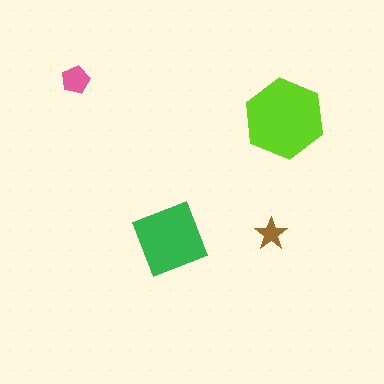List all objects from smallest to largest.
The brown star, the pink pentagon, the green diamond, the lime hexagon.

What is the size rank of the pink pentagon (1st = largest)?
3rd.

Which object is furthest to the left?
The pink pentagon is leftmost.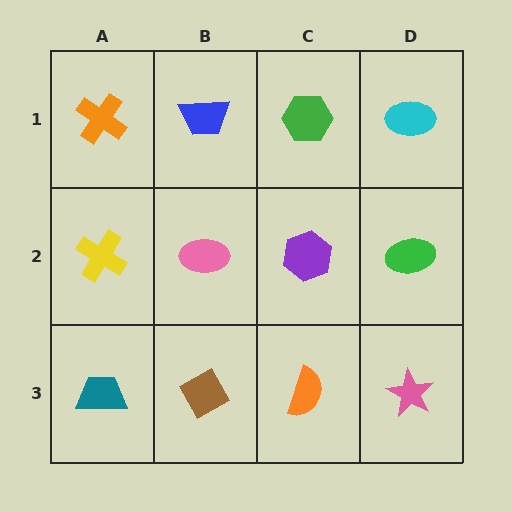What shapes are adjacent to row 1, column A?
A yellow cross (row 2, column A), a blue trapezoid (row 1, column B).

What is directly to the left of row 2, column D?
A purple hexagon.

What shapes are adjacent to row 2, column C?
A green hexagon (row 1, column C), an orange semicircle (row 3, column C), a pink ellipse (row 2, column B), a green ellipse (row 2, column D).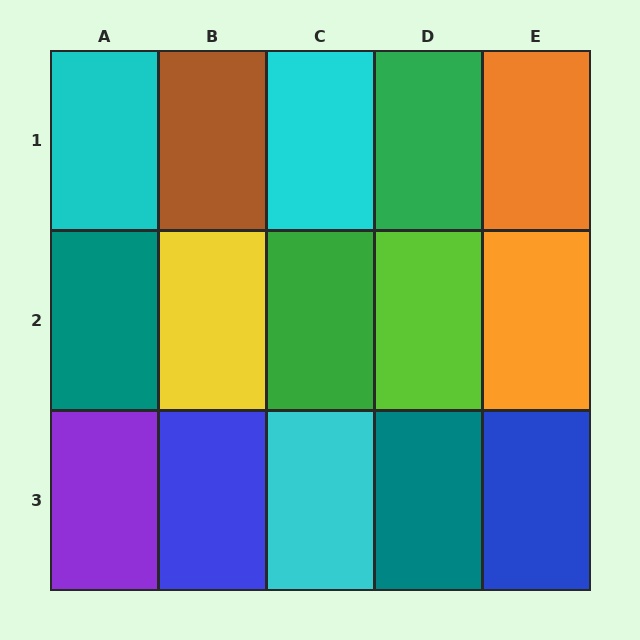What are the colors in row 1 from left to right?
Cyan, brown, cyan, green, orange.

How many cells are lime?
1 cell is lime.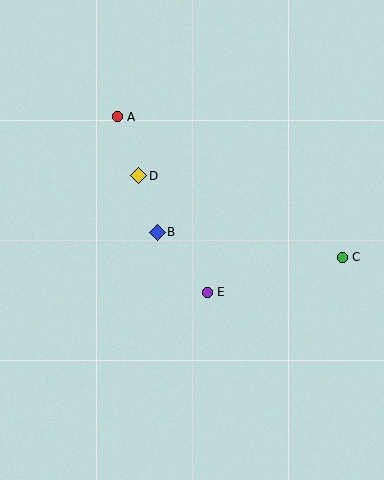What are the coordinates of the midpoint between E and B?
The midpoint between E and B is at (182, 262).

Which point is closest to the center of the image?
Point B at (157, 232) is closest to the center.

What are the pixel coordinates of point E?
Point E is at (207, 292).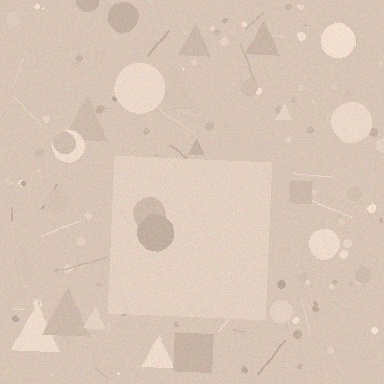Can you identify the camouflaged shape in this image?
The camouflaged shape is a square.